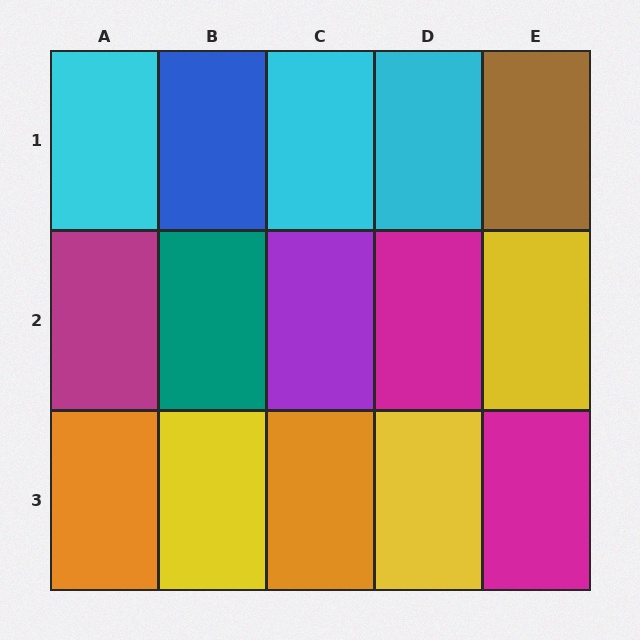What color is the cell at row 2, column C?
Purple.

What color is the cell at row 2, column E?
Yellow.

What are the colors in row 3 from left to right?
Orange, yellow, orange, yellow, magenta.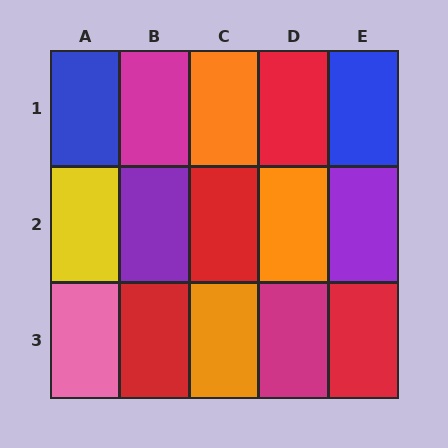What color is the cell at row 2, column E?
Purple.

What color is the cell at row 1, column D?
Red.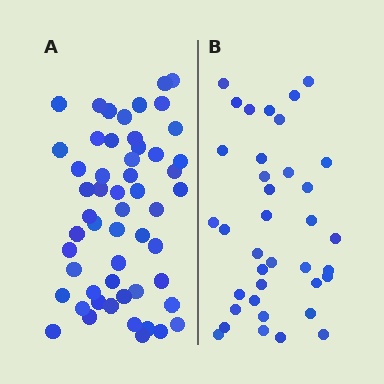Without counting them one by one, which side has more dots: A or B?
Region A (the left region) has more dots.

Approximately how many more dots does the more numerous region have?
Region A has approximately 15 more dots than region B.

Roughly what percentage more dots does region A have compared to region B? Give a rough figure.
About 45% more.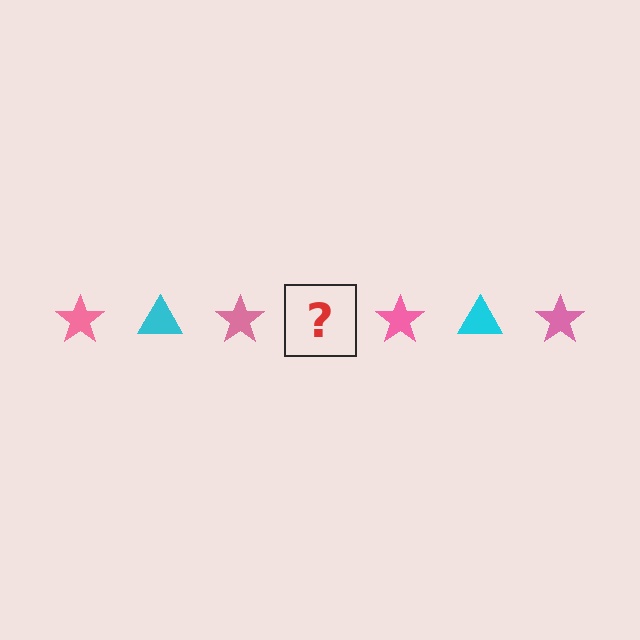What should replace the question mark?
The question mark should be replaced with a cyan triangle.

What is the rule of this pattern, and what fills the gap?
The rule is that the pattern alternates between pink star and cyan triangle. The gap should be filled with a cyan triangle.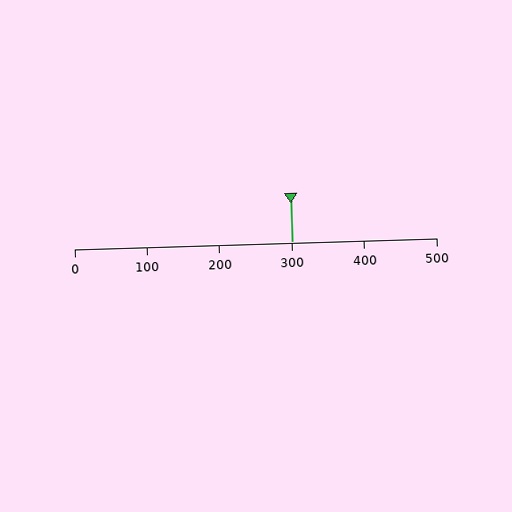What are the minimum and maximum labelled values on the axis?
The axis runs from 0 to 500.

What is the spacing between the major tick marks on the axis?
The major ticks are spaced 100 apart.